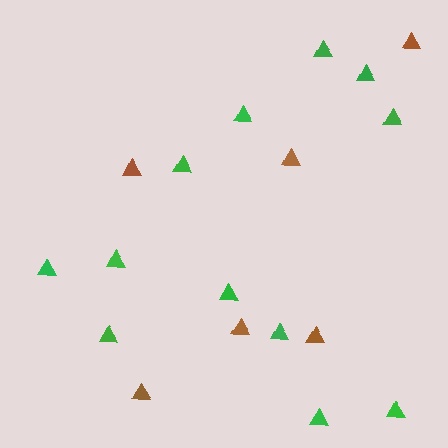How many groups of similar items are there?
There are 2 groups: one group of green triangles (12) and one group of brown triangles (6).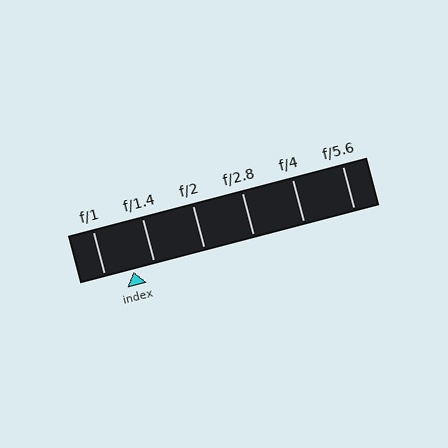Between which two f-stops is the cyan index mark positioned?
The index mark is between f/1 and f/1.4.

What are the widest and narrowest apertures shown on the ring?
The widest aperture shown is f/1 and the narrowest is f/5.6.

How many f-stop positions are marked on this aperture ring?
There are 6 f-stop positions marked.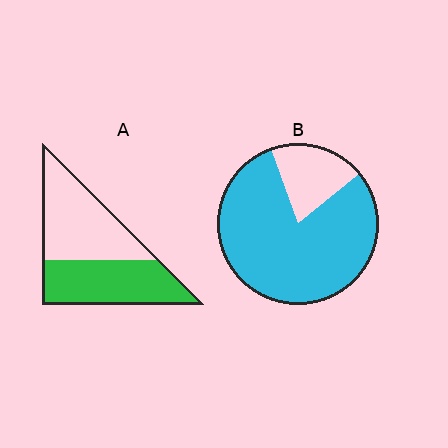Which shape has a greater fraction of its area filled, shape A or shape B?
Shape B.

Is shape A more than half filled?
Roughly half.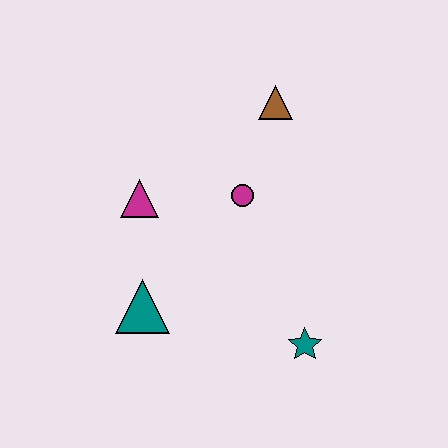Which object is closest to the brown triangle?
The magenta circle is closest to the brown triangle.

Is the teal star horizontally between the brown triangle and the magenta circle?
No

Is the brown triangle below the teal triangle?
No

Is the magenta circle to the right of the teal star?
No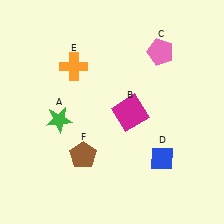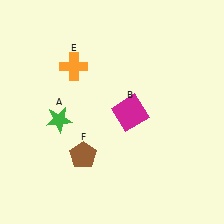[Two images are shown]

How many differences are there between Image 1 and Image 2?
There are 2 differences between the two images.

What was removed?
The pink pentagon (C), the blue diamond (D) were removed in Image 2.